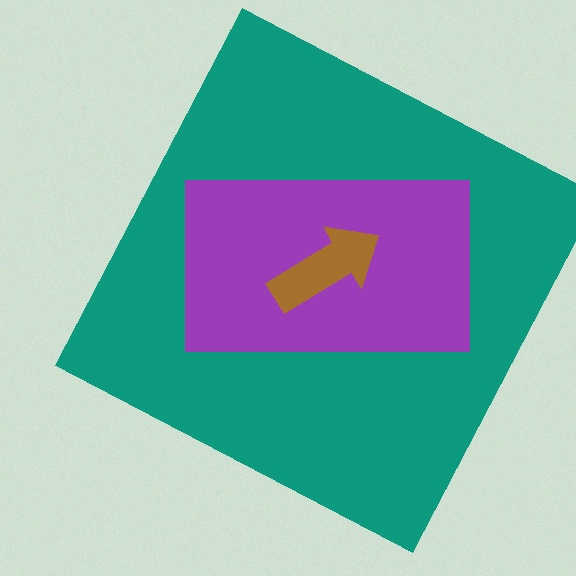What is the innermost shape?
The brown arrow.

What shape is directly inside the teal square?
The purple rectangle.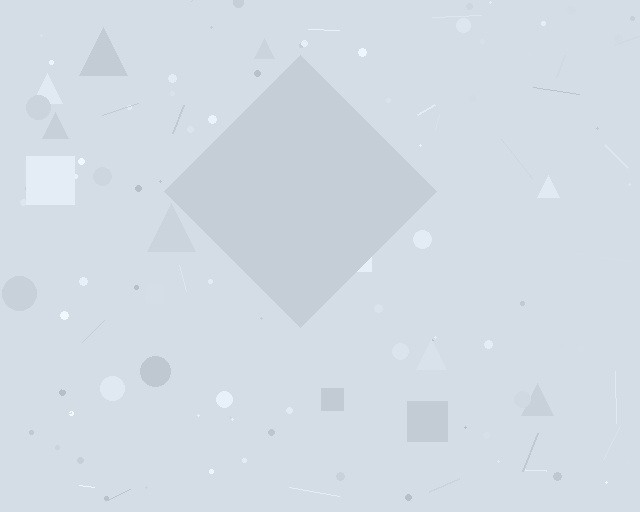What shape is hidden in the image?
A diamond is hidden in the image.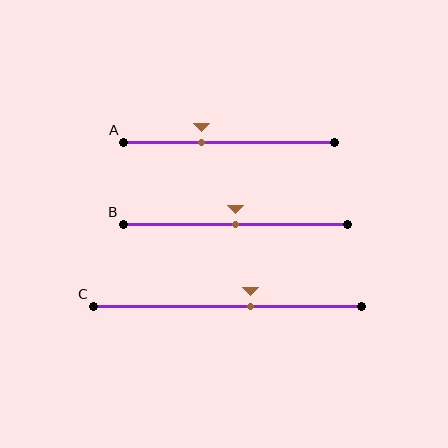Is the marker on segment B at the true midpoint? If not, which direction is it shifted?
Yes, the marker on segment B is at the true midpoint.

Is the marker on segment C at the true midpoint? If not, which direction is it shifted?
No, the marker on segment C is shifted to the right by about 8% of the segment length.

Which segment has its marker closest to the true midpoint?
Segment B has its marker closest to the true midpoint.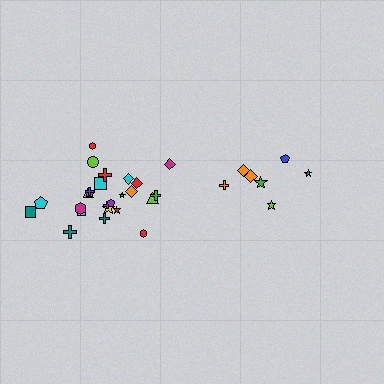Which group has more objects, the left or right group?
The left group.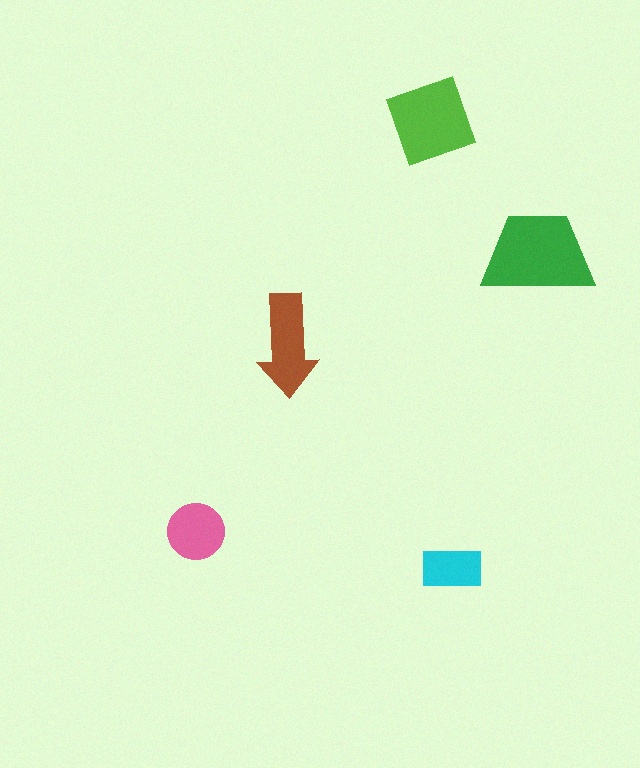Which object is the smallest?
The cyan rectangle.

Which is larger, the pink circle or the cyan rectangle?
The pink circle.